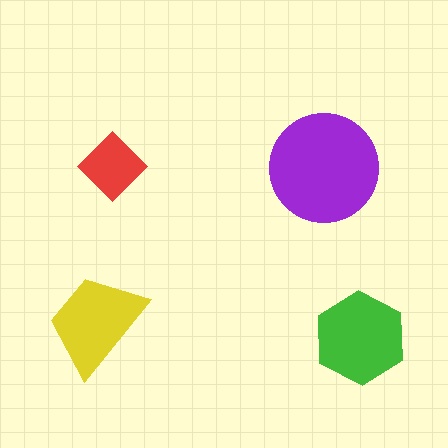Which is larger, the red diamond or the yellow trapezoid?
The yellow trapezoid.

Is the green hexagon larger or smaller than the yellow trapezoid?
Larger.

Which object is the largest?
The purple circle.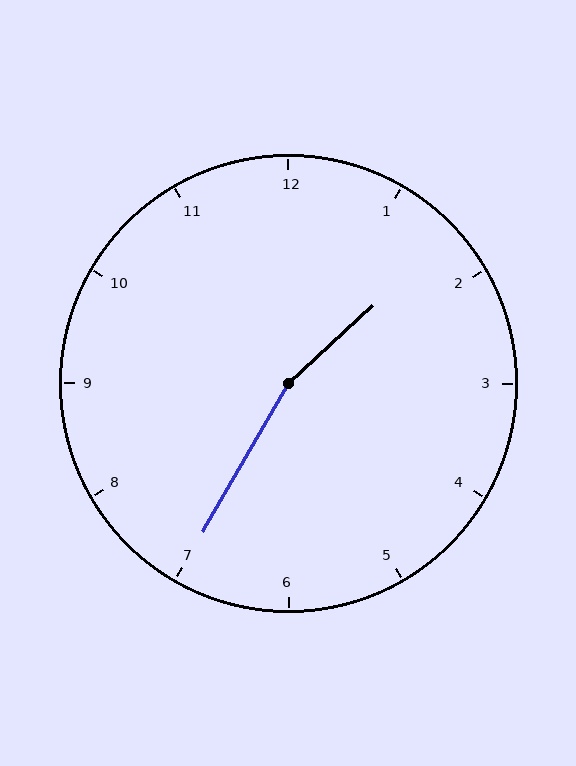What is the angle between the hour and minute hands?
Approximately 162 degrees.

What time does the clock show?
1:35.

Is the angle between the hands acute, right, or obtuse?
It is obtuse.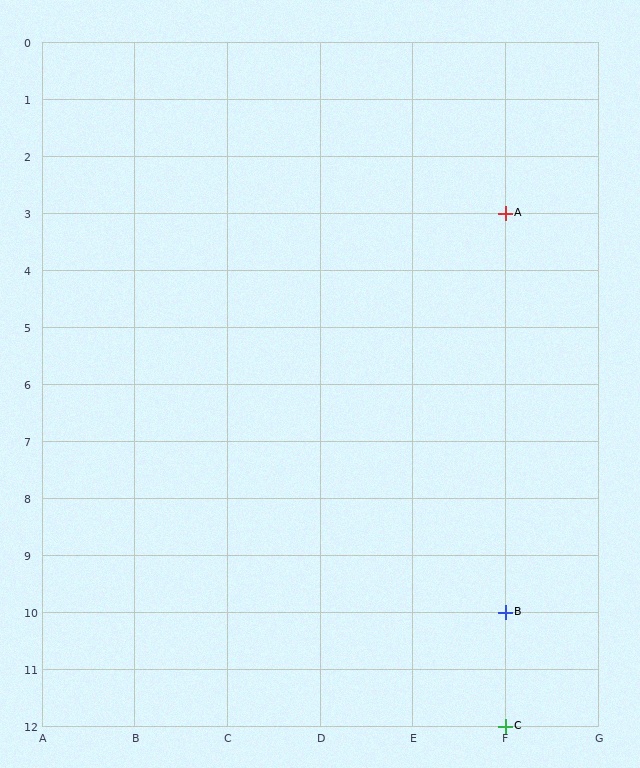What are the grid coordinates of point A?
Point A is at grid coordinates (F, 3).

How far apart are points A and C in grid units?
Points A and C are 9 rows apart.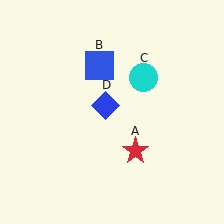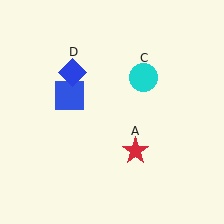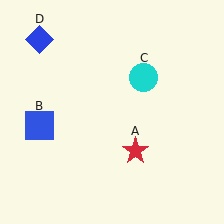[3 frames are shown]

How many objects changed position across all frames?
2 objects changed position: blue square (object B), blue diamond (object D).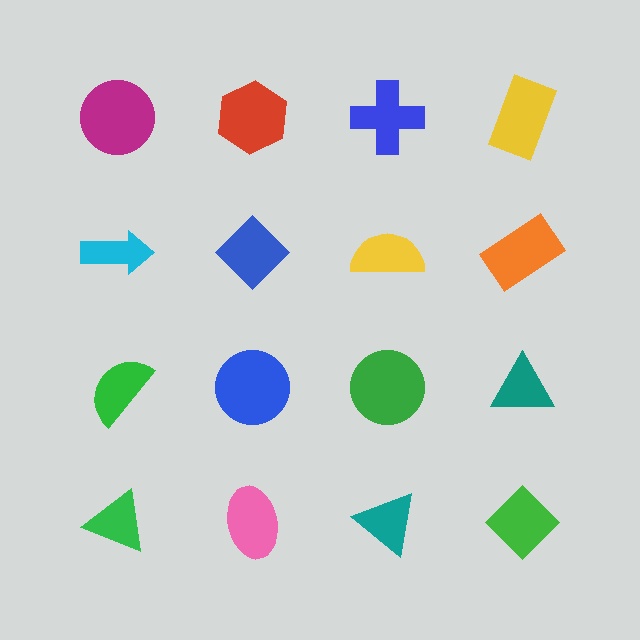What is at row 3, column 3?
A green circle.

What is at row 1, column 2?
A red hexagon.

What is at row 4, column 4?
A green diamond.